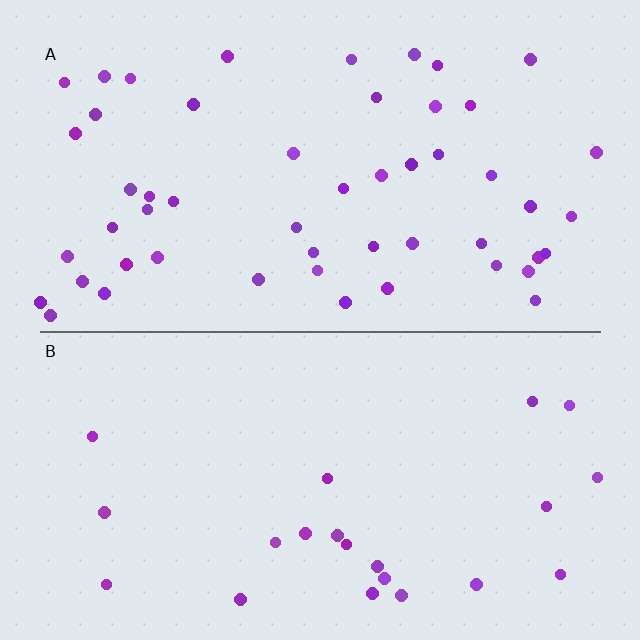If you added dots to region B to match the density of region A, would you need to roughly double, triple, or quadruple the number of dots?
Approximately double.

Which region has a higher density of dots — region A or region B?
A (the top).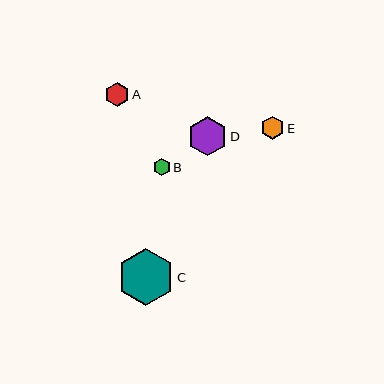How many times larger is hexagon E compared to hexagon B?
Hexagon E is approximately 1.4 times the size of hexagon B.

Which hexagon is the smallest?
Hexagon B is the smallest with a size of approximately 17 pixels.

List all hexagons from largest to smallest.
From largest to smallest: C, D, A, E, B.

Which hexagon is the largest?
Hexagon C is the largest with a size of approximately 56 pixels.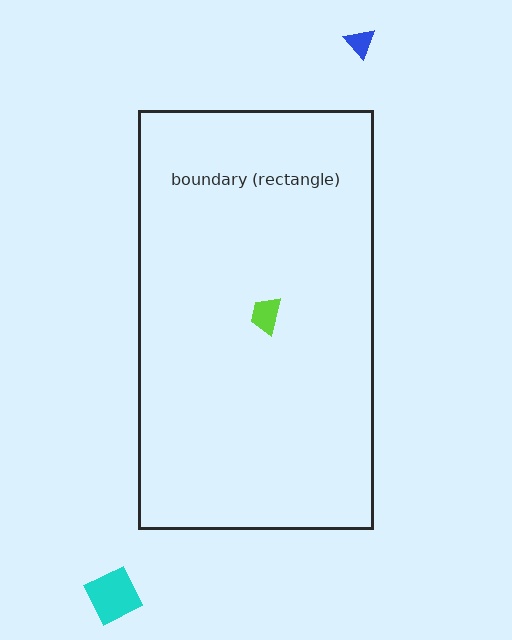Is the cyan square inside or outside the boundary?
Outside.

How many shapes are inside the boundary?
1 inside, 2 outside.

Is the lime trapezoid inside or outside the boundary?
Inside.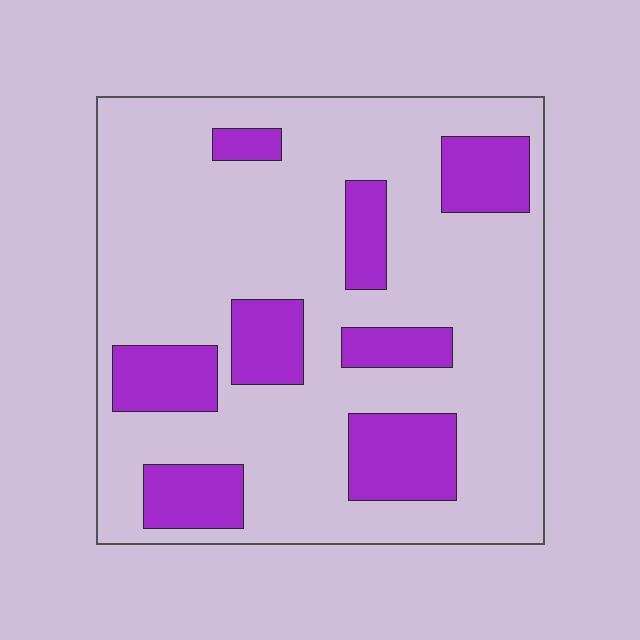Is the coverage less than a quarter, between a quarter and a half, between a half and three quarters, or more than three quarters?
Less than a quarter.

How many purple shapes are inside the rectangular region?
8.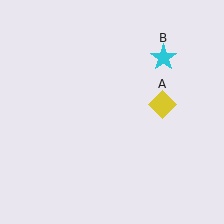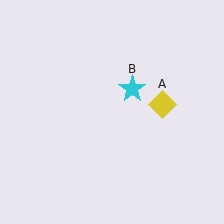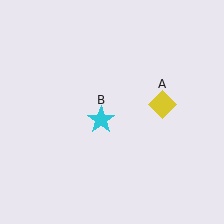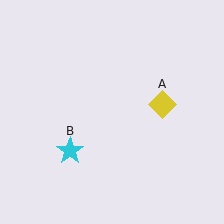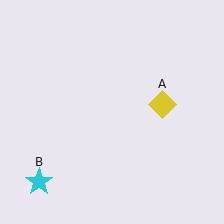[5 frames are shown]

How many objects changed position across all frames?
1 object changed position: cyan star (object B).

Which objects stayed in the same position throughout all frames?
Yellow diamond (object A) remained stationary.